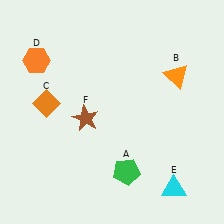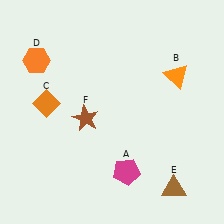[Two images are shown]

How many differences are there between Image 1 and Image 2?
There are 2 differences between the two images.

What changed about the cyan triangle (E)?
In Image 1, E is cyan. In Image 2, it changed to brown.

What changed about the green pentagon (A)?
In Image 1, A is green. In Image 2, it changed to magenta.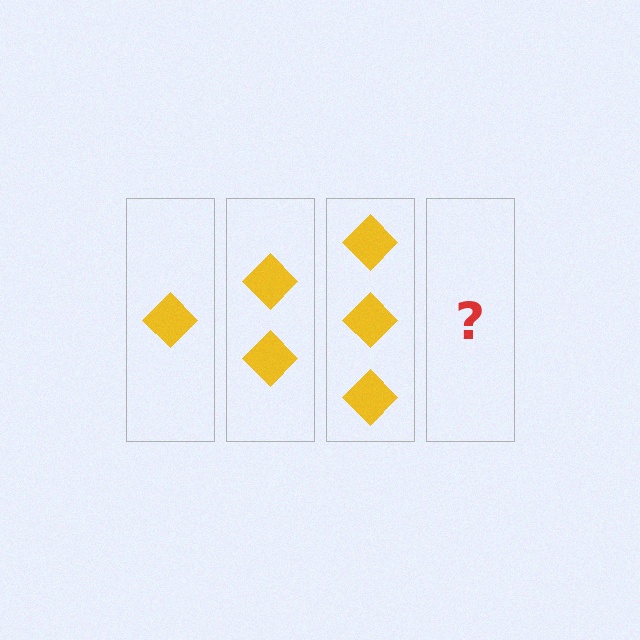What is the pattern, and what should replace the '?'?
The pattern is that each step adds one more diamond. The '?' should be 4 diamonds.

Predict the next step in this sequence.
The next step is 4 diamonds.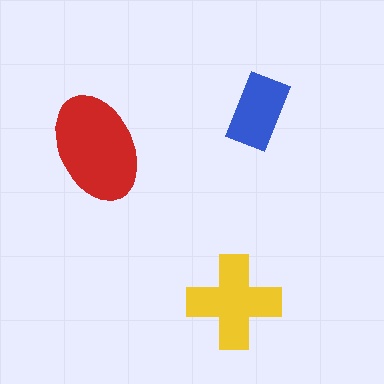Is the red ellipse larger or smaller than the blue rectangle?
Larger.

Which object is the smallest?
The blue rectangle.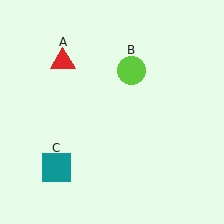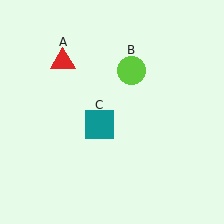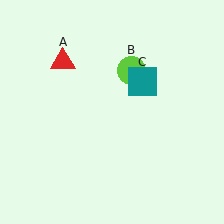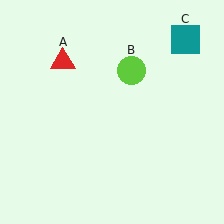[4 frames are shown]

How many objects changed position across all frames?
1 object changed position: teal square (object C).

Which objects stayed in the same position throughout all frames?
Red triangle (object A) and lime circle (object B) remained stationary.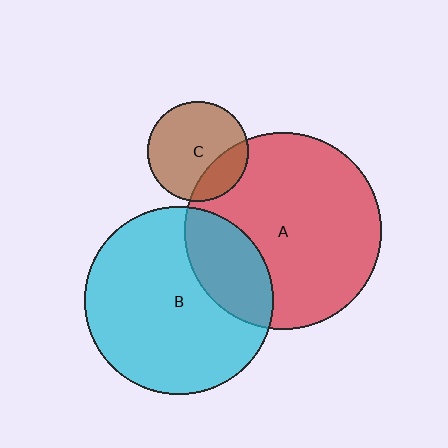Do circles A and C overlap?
Yes.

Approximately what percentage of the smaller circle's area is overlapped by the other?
Approximately 25%.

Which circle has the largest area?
Circle A (red).